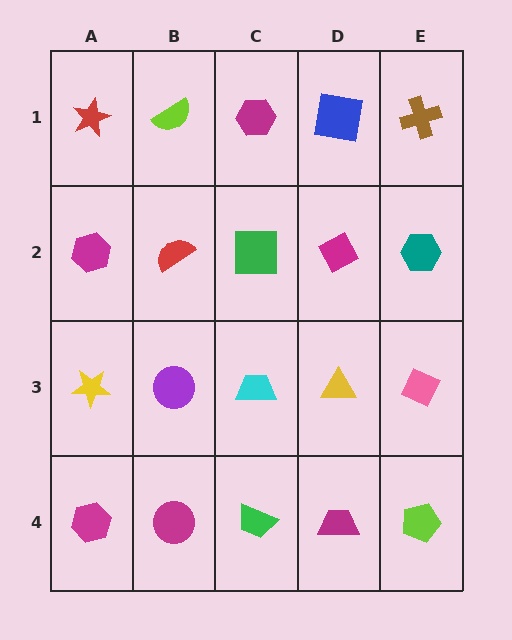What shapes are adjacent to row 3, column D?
A magenta diamond (row 2, column D), a magenta trapezoid (row 4, column D), a cyan trapezoid (row 3, column C), a pink diamond (row 3, column E).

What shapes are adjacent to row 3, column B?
A red semicircle (row 2, column B), a magenta circle (row 4, column B), a yellow star (row 3, column A), a cyan trapezoid (row 3, column C).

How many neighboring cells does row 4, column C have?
3.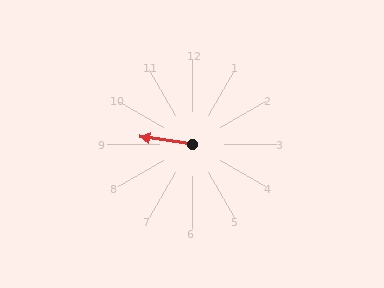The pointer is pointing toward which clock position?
Roughly 9 o'clock.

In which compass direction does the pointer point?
West.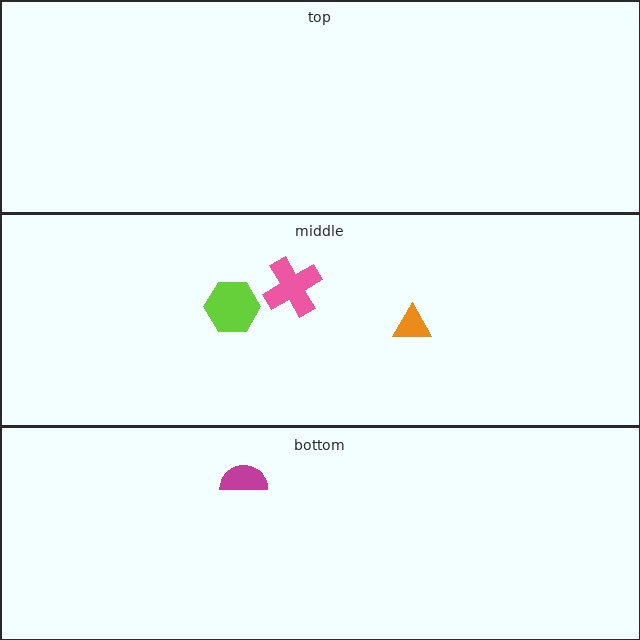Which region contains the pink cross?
The middle region.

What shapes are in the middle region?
The lime hexagon, the orange triangle, the pink cross.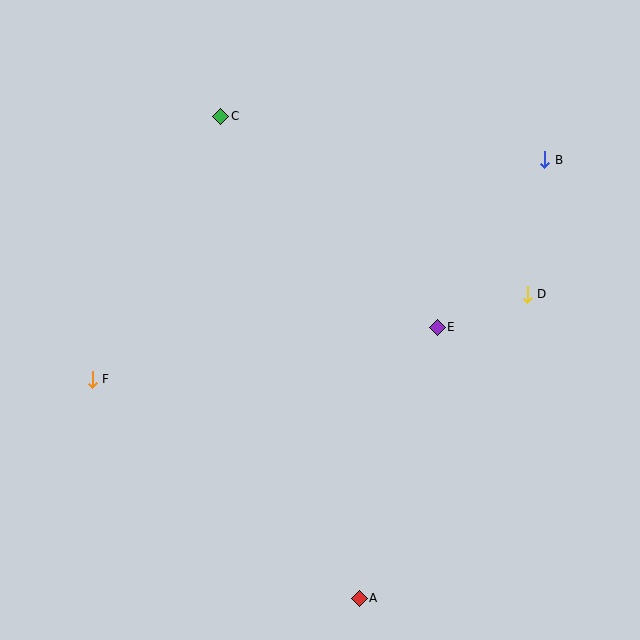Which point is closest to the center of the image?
Point E at (437, 327) is closest to the center.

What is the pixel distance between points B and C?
The distance between B and C is 327 pixels.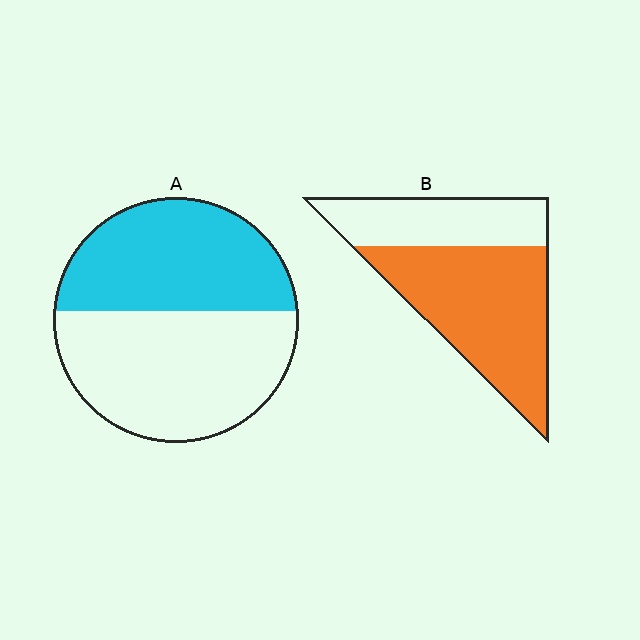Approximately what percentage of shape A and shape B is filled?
A is approximately 45% and B is approximately 65%.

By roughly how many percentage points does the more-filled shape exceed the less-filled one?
By roughly 20 percentage points (B over A).